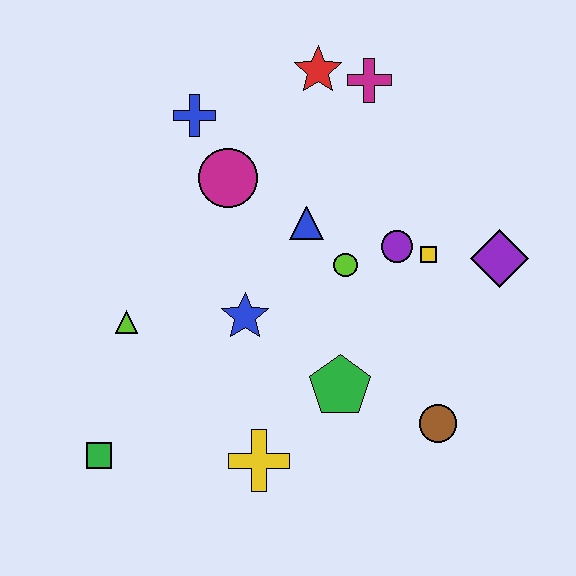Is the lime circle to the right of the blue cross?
Yes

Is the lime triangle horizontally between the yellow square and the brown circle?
No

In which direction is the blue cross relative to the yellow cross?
The blue cross is above the yellow cross.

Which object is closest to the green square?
The lime triangle is closest to the green square.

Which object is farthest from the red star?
The green square is farthest from the red star.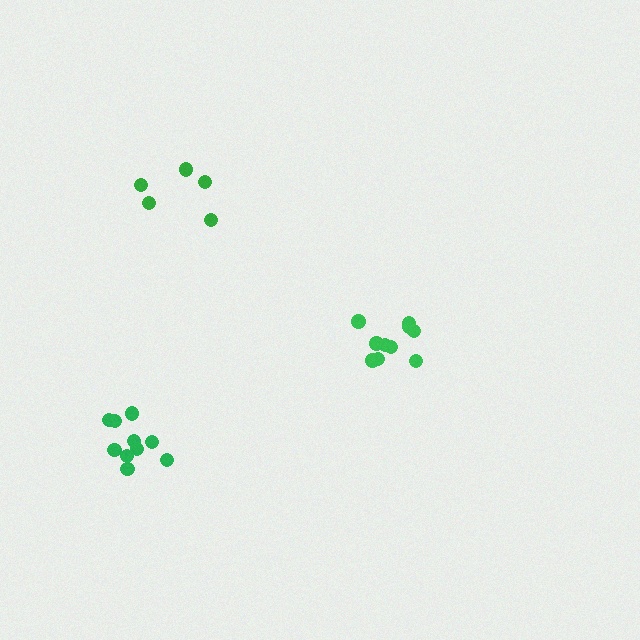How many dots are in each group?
Group 1: 10 dots, Group 2: 5 dots, Group 3: 10 dots (25 total).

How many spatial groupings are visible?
There are 3 spatial groupings.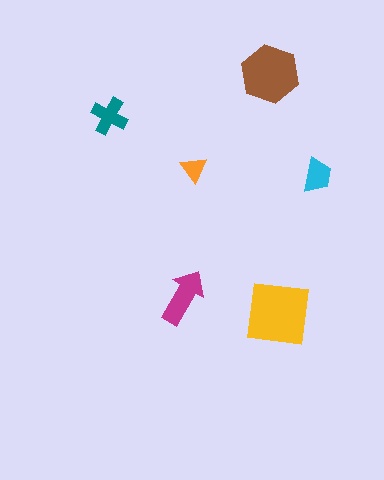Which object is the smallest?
The orange triangle.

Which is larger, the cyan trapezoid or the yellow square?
The yellow square.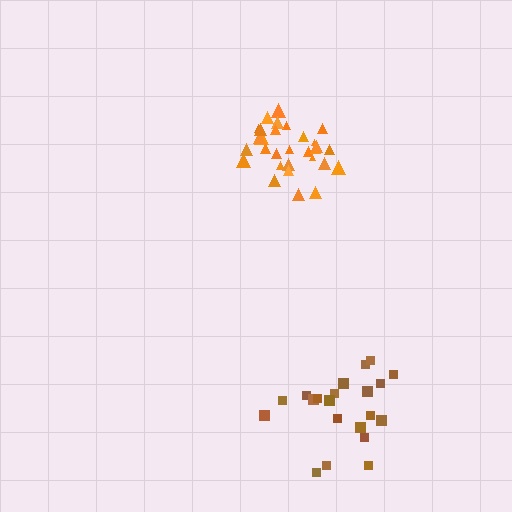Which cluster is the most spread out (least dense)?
Brown.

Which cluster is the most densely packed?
Orange.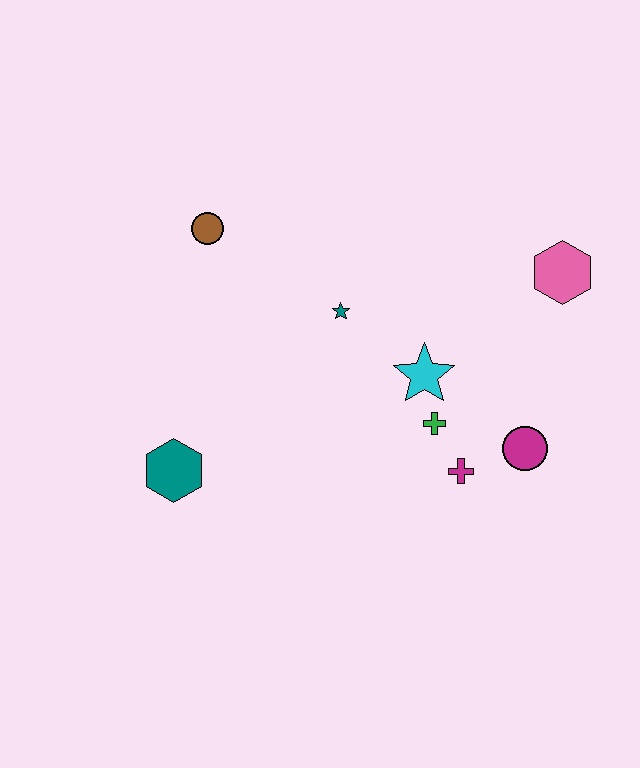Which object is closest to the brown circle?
The teal star is closest to the brown circle.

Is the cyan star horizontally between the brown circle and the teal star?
No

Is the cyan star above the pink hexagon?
No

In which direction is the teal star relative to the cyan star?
The teal star is to the left of the cyan star.